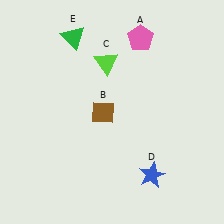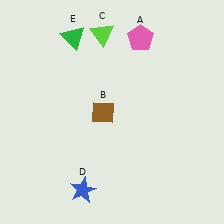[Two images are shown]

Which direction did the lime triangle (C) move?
The lime triangle (C) moved up.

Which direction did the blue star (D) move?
The blue star (D) moved left.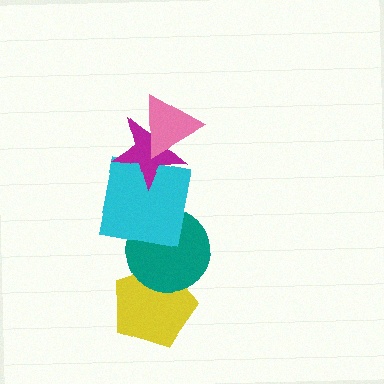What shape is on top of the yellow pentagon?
The teal circle is on top of the yellow pentagon.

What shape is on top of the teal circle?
The cyan square is on top of the teal circle.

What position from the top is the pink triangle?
The pink triangle is 1st from the top.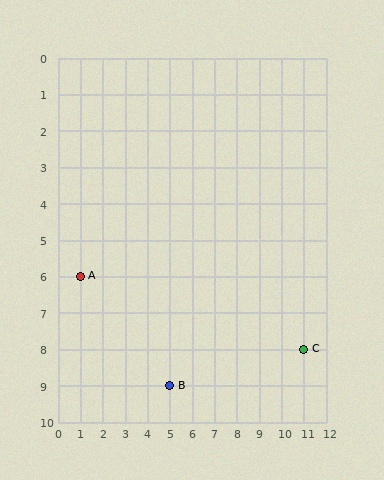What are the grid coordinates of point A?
Point A is at grid coordinates (1, 6).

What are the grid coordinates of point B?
Point B is at grid coordinates (5, 9).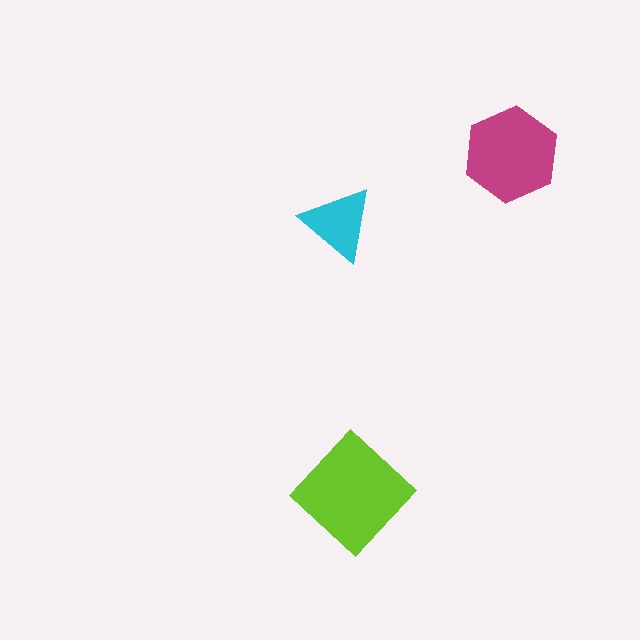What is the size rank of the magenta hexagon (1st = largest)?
2nd.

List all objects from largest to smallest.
The lime diamond, the magenta hexagon, the cyan triangle.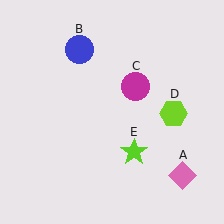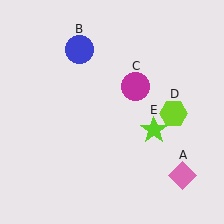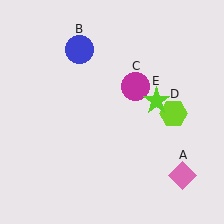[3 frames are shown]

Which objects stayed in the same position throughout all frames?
Pink diamond (object A) and blue circle (object B) and magenta circle (object C) and lime hexagon (object D) remained stationary.